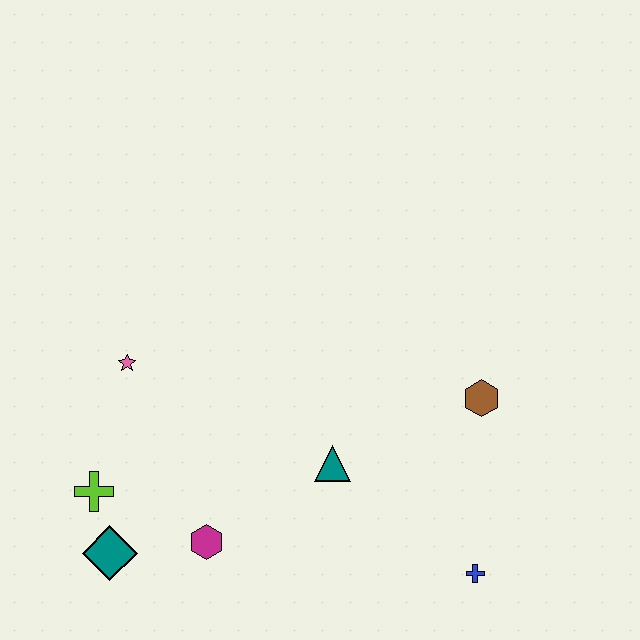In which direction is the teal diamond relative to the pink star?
The teal diamond is below the pink star.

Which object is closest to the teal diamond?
The lime cross is closest to the teal diamond.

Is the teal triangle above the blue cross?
Yes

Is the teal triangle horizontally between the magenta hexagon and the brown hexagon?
Yes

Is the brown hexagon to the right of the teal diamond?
Yes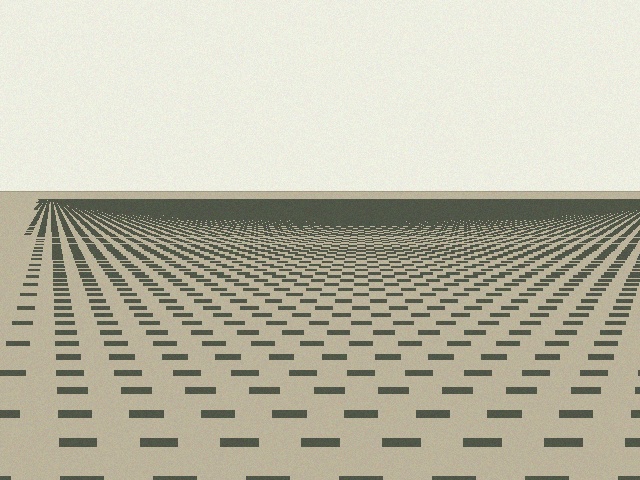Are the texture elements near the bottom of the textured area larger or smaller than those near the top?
Larger. Near the bottom, elements are closer to the viewer and appear at a bigger on-screen size.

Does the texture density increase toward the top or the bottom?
Density increases toward the top.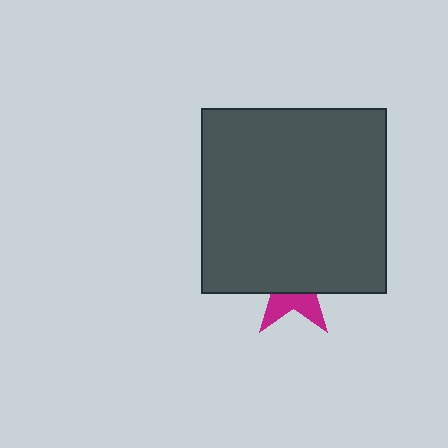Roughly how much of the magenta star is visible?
A small part of it is visible (roughly 36%).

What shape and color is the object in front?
The object in front is a dark gray square.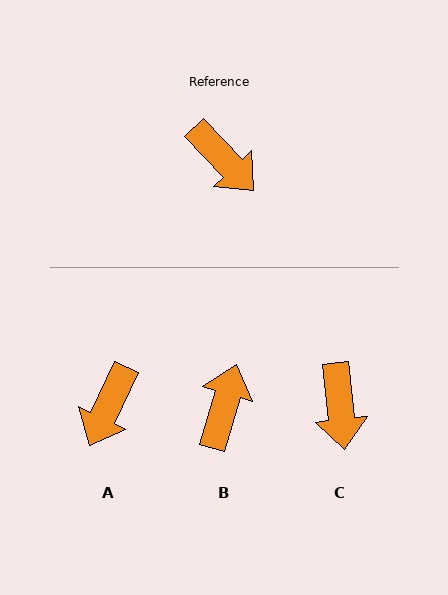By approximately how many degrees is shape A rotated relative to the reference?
Approximately 69 degrees clockwise.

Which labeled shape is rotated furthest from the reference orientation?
B, about 120 degrees away.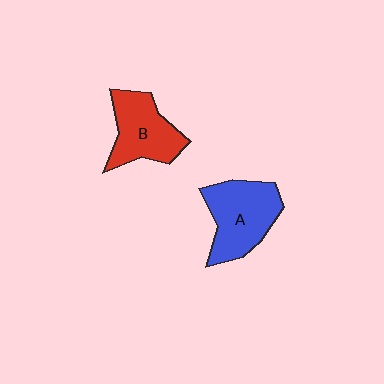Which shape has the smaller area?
Shape B (red).